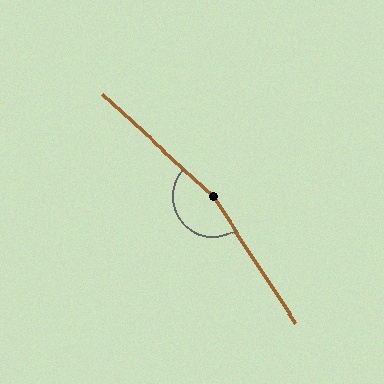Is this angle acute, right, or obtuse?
It is obtuse.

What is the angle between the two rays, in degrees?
Approximately 166 degrees.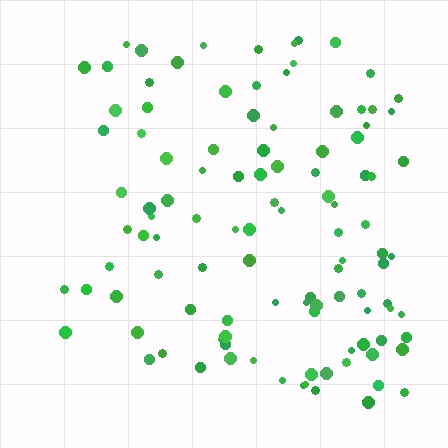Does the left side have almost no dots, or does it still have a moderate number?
Still a moderate number, just noticeably fewer than the right.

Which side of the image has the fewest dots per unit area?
The left.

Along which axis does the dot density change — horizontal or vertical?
Horizontal.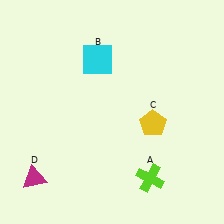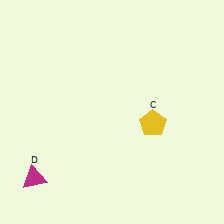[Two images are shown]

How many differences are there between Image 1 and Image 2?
There are 2 differences between the two images.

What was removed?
The cyan square (B), the lime cross (A) were removed in Image 2.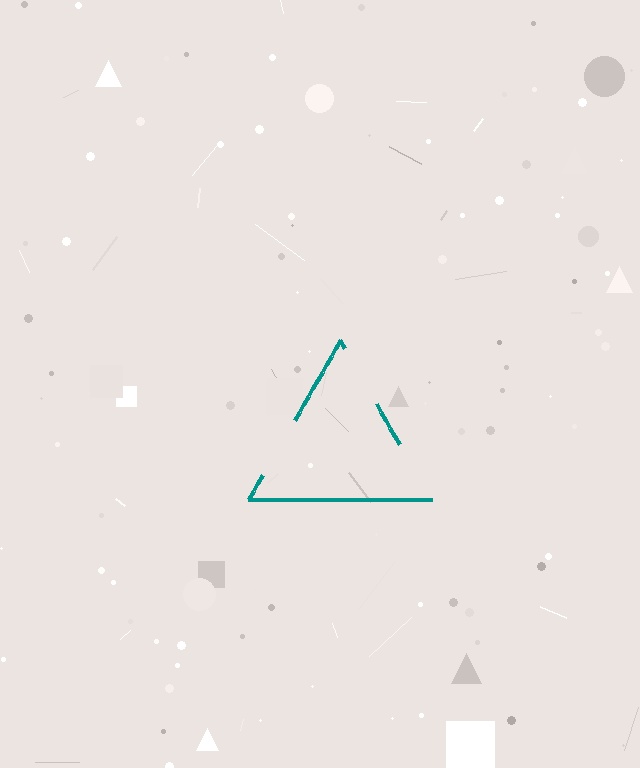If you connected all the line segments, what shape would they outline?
They would outline a triangle.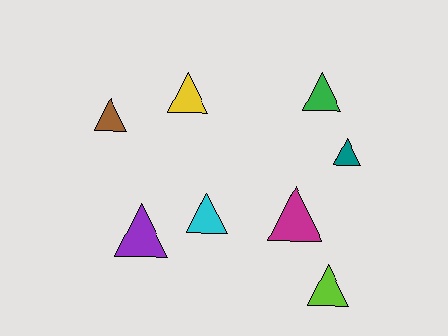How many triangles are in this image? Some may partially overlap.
There are 8 triangles.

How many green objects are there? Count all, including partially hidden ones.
There is 1 green object.